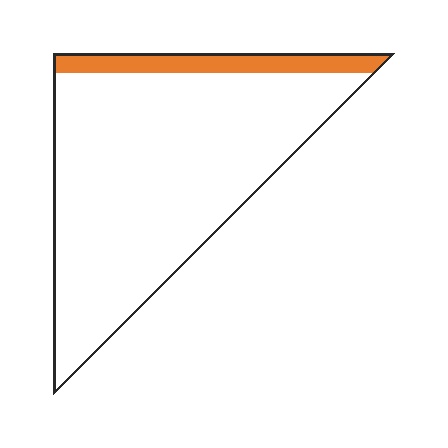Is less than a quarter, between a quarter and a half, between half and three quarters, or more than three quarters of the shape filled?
Less than a quarter.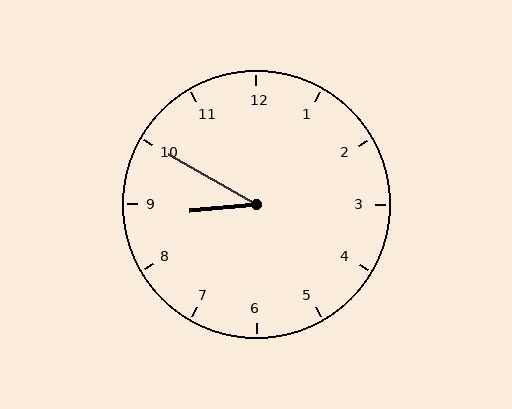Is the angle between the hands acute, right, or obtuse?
It is acute.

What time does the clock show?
8:50.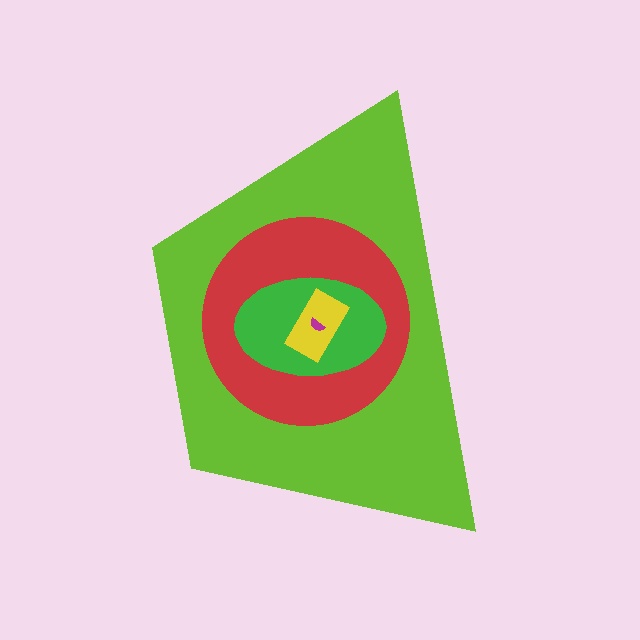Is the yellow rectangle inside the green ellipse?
Yes.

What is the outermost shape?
The lime trapezoid.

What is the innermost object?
The magenta semicircle.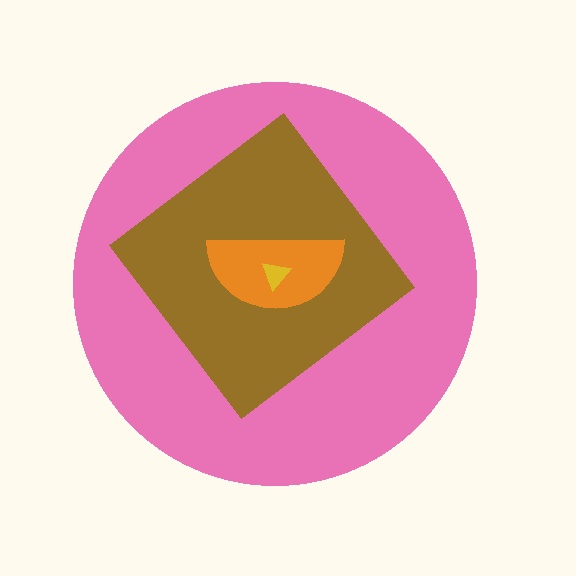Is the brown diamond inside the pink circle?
Yes.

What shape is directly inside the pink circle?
The brown diamond.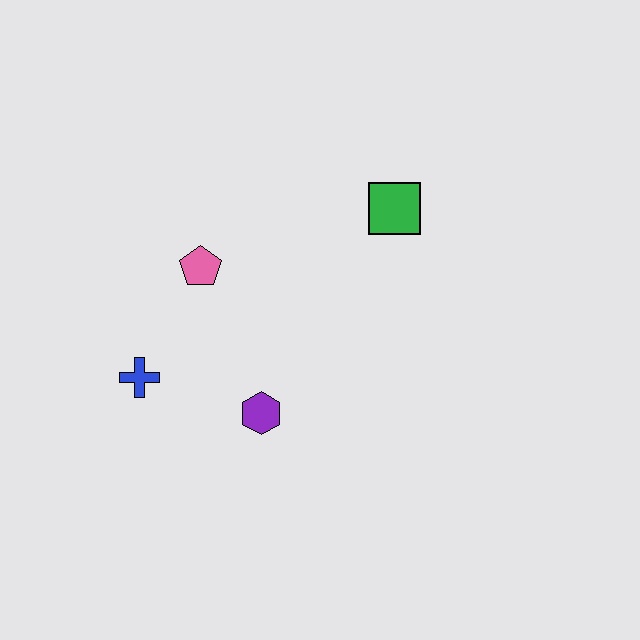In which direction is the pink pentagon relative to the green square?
The pink pentagon is to the left of the green square.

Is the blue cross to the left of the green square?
Yes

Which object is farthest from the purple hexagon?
The green square is farthest from the purple hexagon.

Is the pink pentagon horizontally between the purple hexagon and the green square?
No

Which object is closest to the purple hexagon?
The blue cross is closest to the purple hexagon.